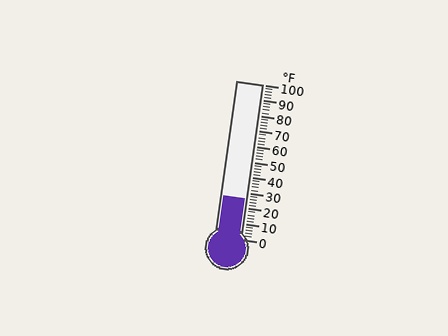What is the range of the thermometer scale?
The thermometer scale ranges from 0°F to 100°F.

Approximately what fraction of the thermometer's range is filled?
The thermometer is filled to approximately 25% of its range.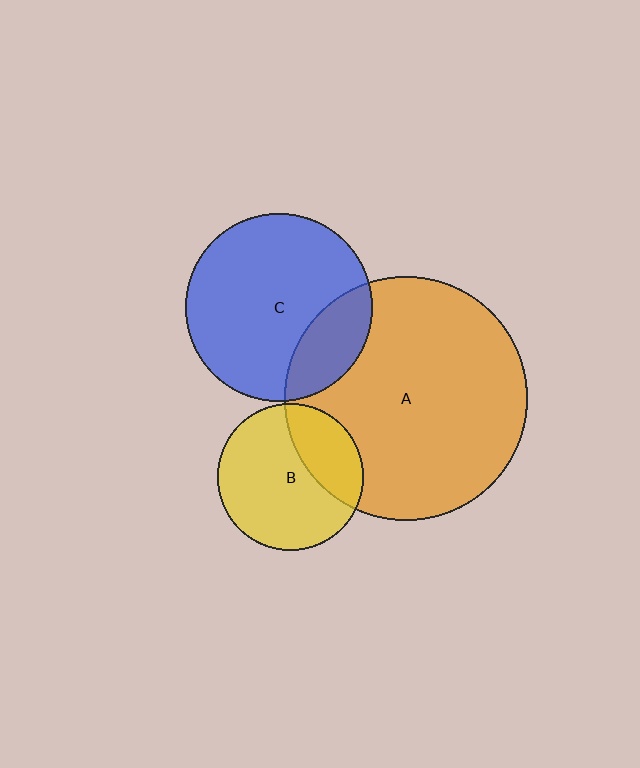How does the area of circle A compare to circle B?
Approximately 2.8 times.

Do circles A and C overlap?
Yes.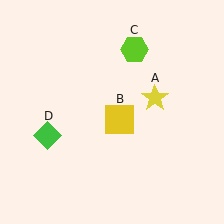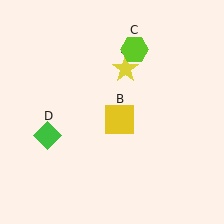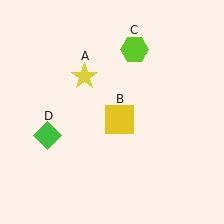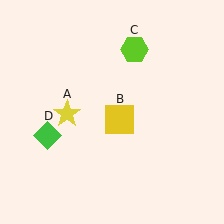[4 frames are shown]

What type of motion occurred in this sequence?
The yellow star (object A) rotated counterclockwise around the center of the scene.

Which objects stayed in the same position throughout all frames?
Yellow square (object B) and lime hexagon (object C) and green diamond (object D) remained stationary.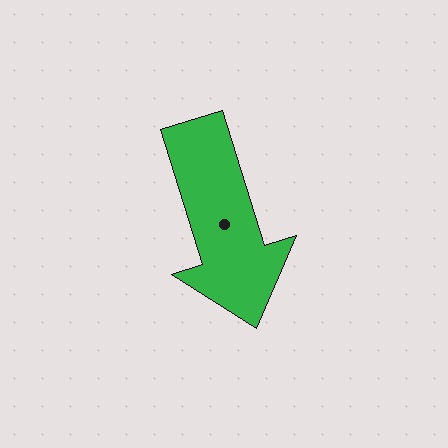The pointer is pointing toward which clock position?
Roughly 5 o'clock.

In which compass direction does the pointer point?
South.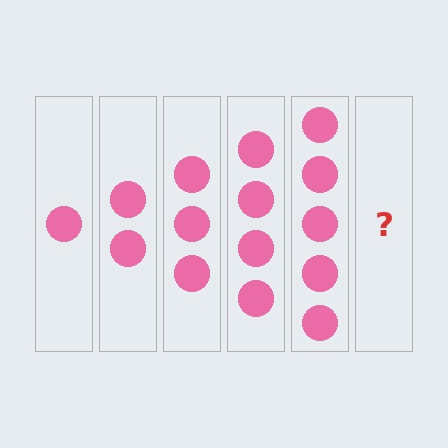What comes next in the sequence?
The next element should be 6 circles.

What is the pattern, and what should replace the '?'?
The pattern is that each step adds one more circle. The '?' should be 6 circles.